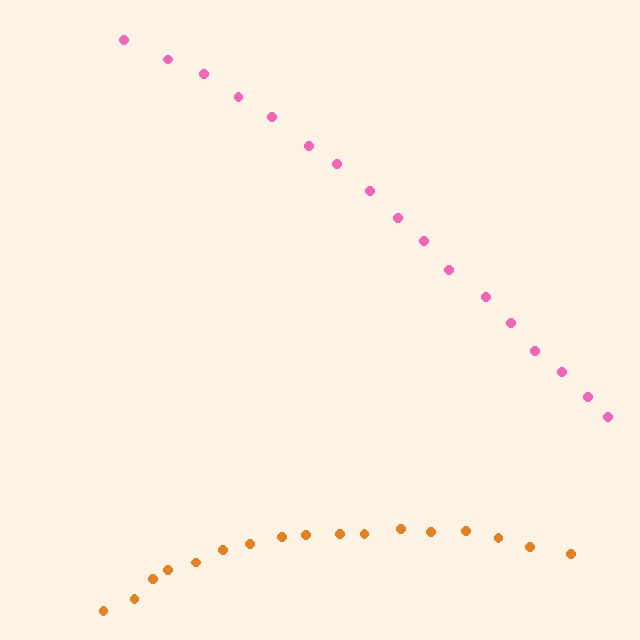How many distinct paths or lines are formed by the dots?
There are 2 distinct paths.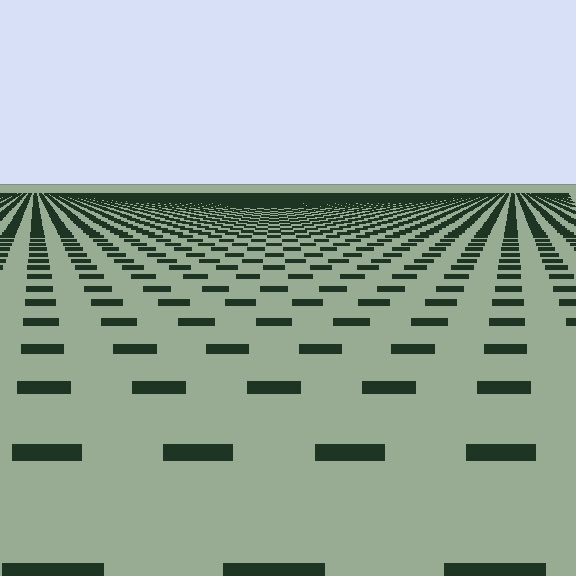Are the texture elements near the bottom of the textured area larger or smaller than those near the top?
Larger. Near the bottom, elements are closer to the viewer and appear at a bigger on-screen size.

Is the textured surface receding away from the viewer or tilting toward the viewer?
The surface is receding away from the viewer. Texture elements get smaller and denser toward the top.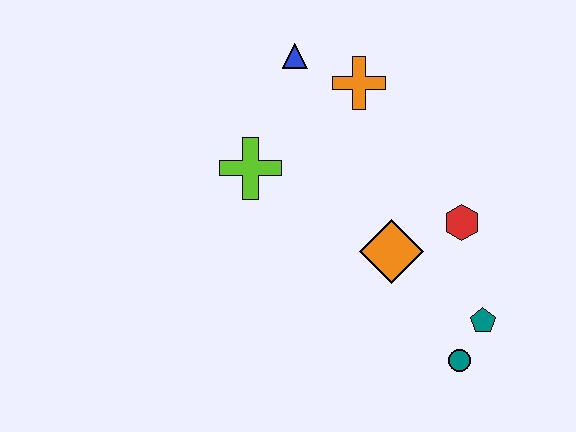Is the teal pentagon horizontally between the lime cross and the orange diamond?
No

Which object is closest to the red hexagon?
The orange diamond is closest to the red hexagon.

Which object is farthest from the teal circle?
The blue triangle is farthest from the teal circle.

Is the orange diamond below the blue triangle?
Yes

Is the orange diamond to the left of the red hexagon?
Yes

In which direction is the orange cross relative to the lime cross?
The orange cross is to the right of the lime cross.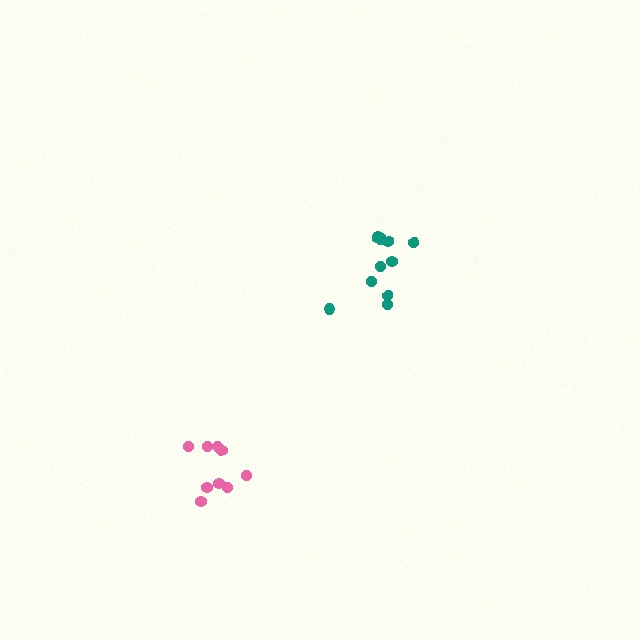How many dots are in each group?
Group 1: 9 dots, Group 2: 10 dots (19 total).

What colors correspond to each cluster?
The clusters are colored: pink, teal.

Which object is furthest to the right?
The teal cluster is rightmost.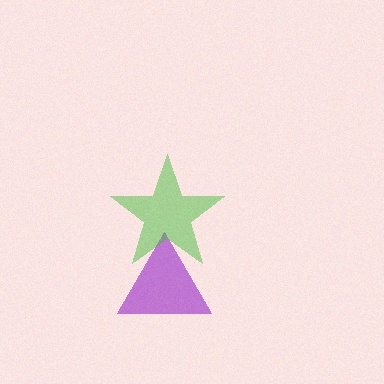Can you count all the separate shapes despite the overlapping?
Yes, there are 2 separate shapes.